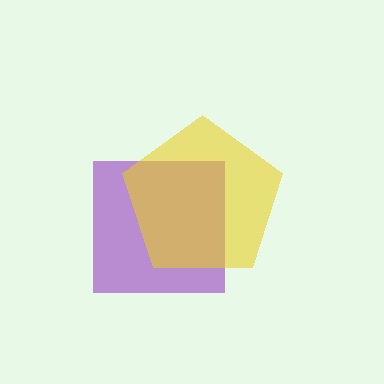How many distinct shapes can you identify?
There are 2 distinct shapes: a purple square, a yellow pentagon.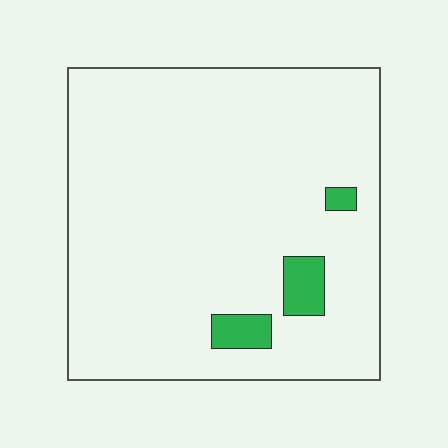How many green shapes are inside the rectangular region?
3.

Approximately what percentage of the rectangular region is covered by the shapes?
Approximately 5%.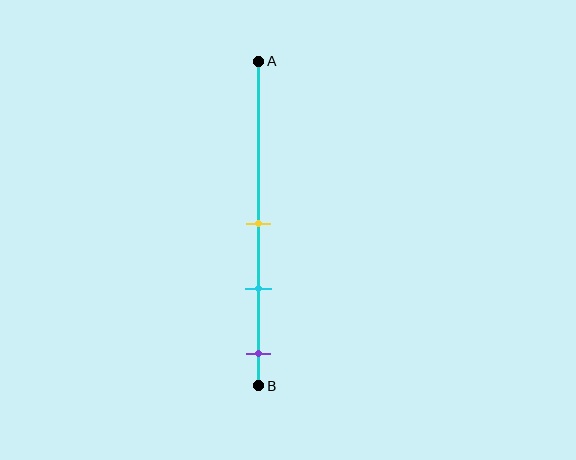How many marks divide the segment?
There are 3 marks dividing the segment.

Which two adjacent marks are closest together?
The yellow and cyan marks are the closest adjacent pair.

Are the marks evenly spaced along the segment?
Yes, the marks are approximately evenly spaced.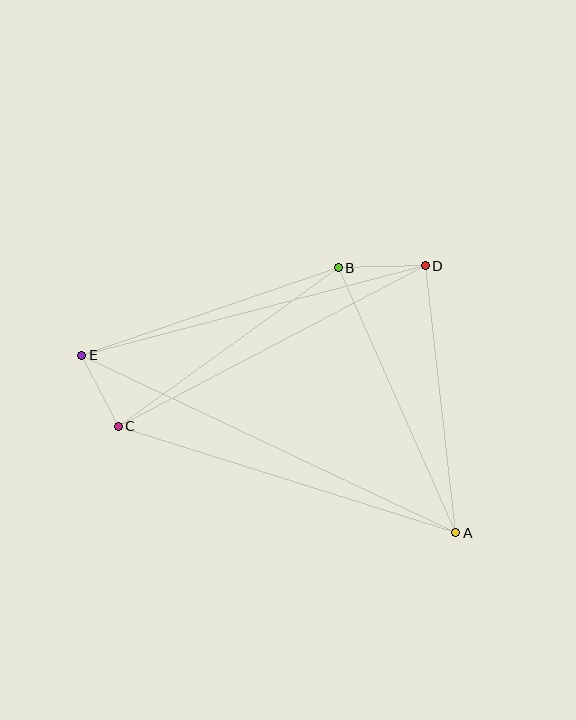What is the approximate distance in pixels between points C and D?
The distance between C and D is approximately 346 pixels.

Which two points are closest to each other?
Points C and E are closest to each other.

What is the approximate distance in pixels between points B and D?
The distance between B and D is approximately 87 pixels.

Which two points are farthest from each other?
Points A and E are farthest from each other.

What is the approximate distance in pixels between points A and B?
The distance between A and B is approximately 290 pixels.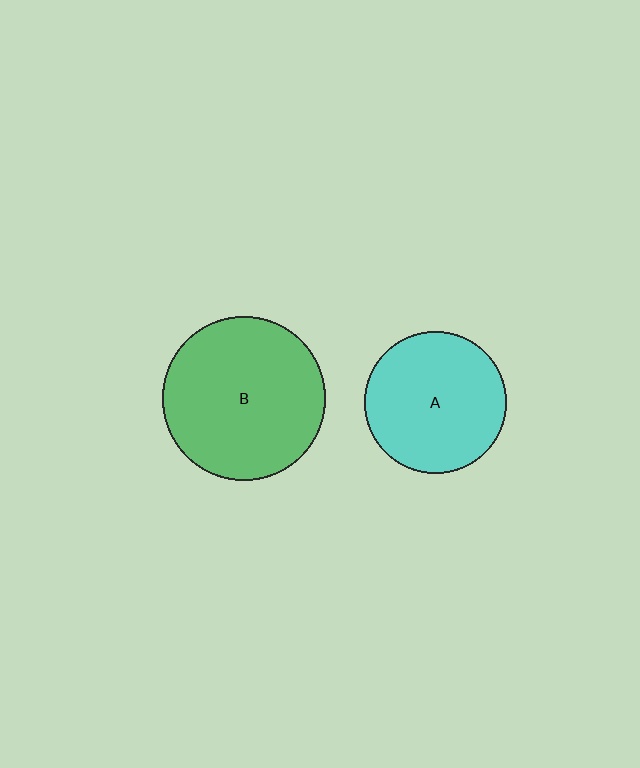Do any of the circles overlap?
No, none of the circles overlap.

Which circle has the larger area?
Circle B (green).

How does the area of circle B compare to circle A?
Approximately 1.3 times.